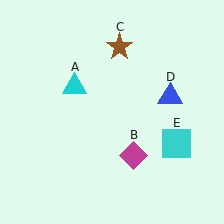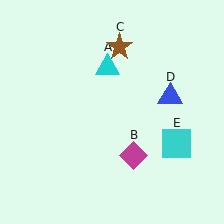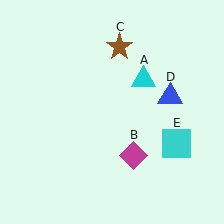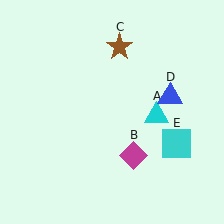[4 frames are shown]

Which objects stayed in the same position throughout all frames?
Magenta diamond (object B) and brown star (object C) and blue triangle (object D) and cyan square (object E) remained stationary.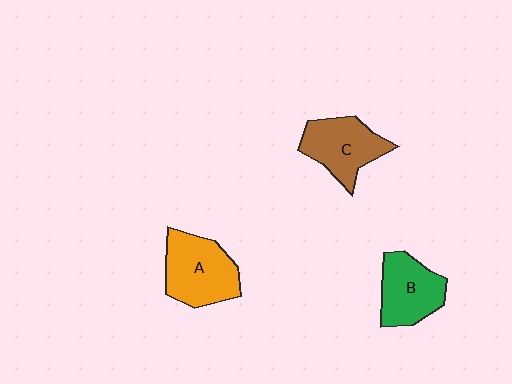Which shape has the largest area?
Shape A (orange).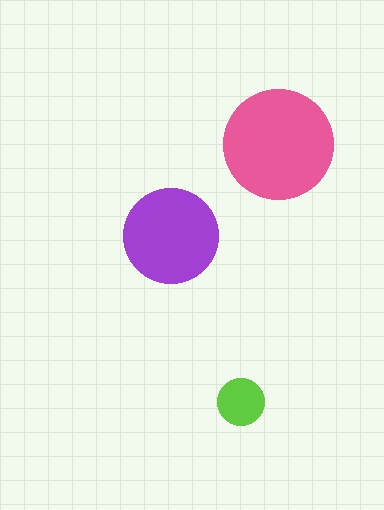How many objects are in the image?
There are 3 objects in the image.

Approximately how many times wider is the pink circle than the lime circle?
About 2.5 times wider.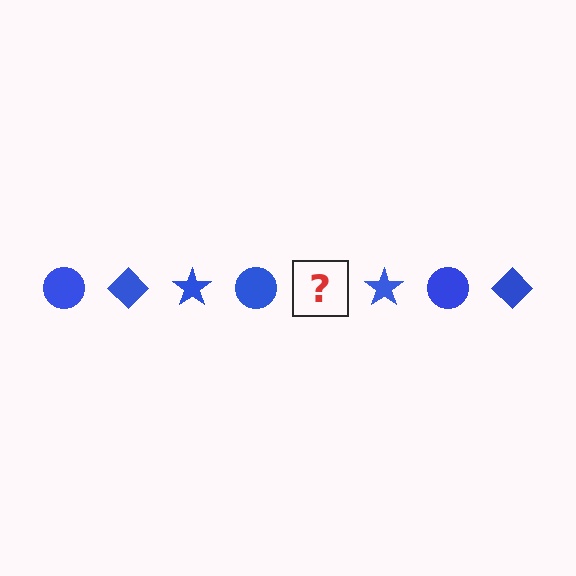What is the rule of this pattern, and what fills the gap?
The rule is that the pattern cycles through circle, diamond, star shapes in blue. The gap should be filled with a blue diamond.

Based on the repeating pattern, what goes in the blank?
The blank should be a blue diamond.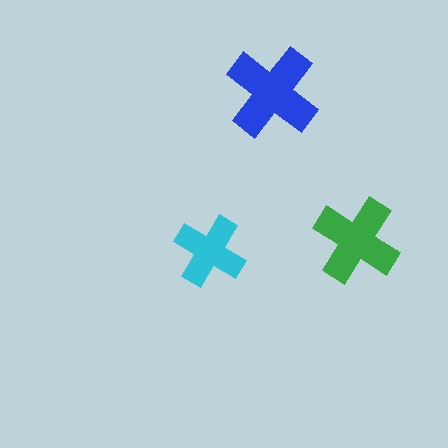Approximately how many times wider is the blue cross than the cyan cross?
About 1.5 times wider.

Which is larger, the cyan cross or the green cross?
The green one.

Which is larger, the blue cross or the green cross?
The blue one.